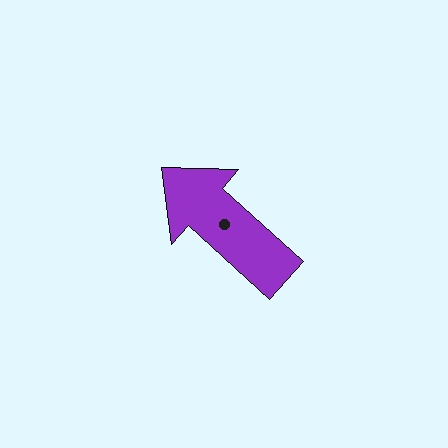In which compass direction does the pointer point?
Northwest.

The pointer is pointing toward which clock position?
Roughly 10 o'clock.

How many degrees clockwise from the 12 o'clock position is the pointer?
Approximately 312 degrees.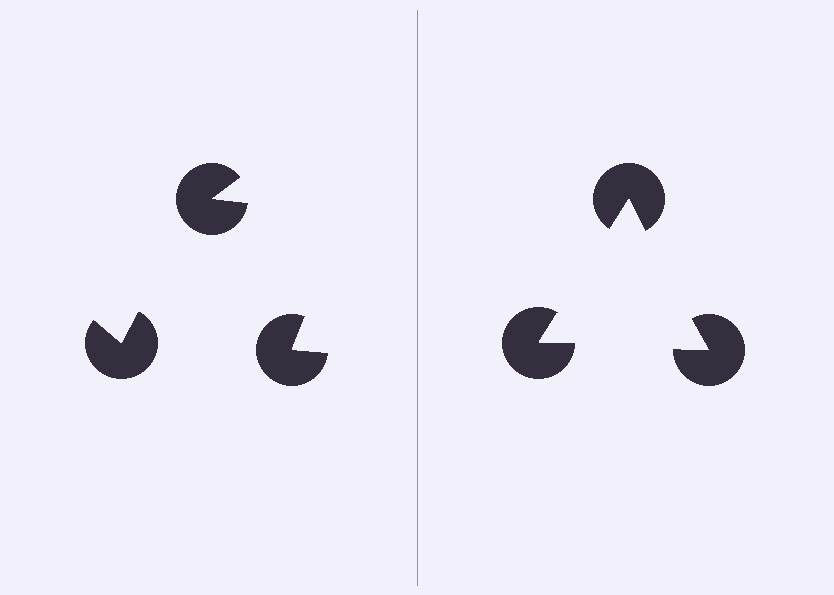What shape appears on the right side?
An illusory triangle.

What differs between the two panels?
The pac-man discs are positioned identically on both sides; only the wedge orientations differ. On the right they align to a triangle; on the left they are misaligned.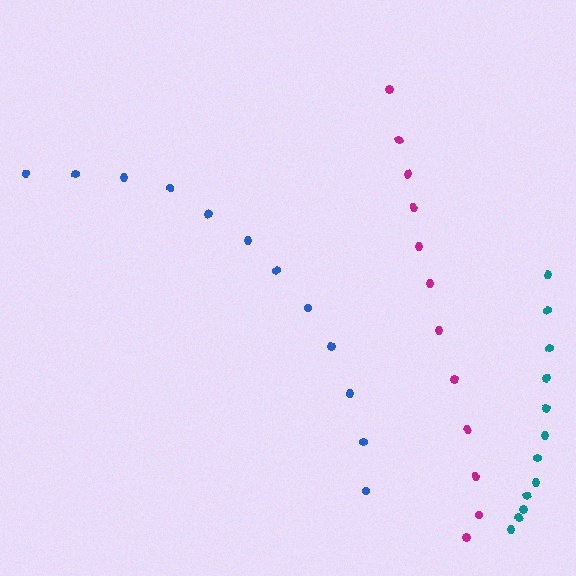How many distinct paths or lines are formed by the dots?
There are 3 distinct paths.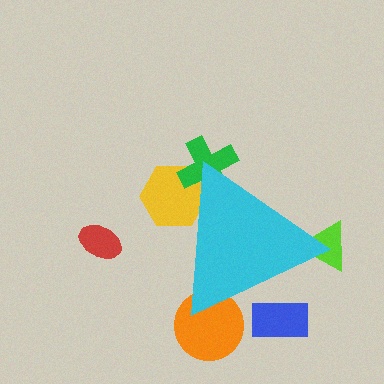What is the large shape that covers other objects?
A cyan triangle.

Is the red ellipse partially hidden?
No, the red ellipse is fully visible.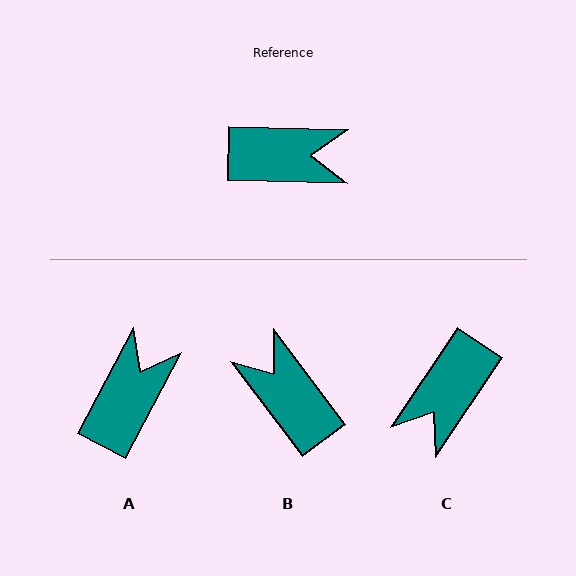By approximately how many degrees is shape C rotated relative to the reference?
Approximately 122 degrees clockwise.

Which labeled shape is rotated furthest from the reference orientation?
B, about 129 degrees away.